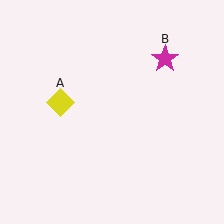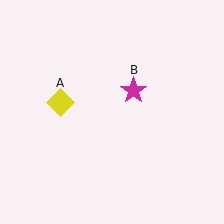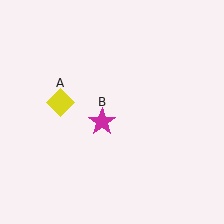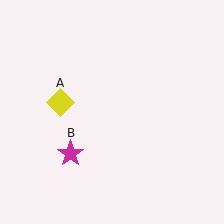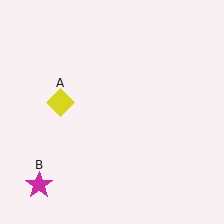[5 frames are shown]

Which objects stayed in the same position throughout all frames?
Yellow diamond (object A) remained stationary.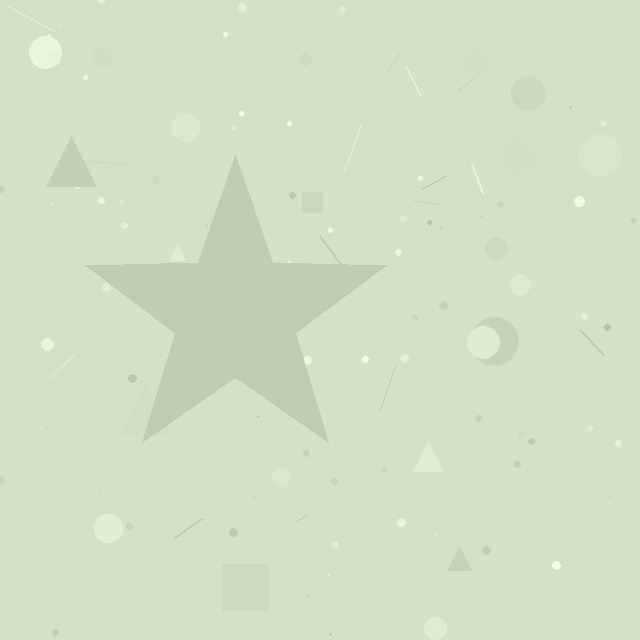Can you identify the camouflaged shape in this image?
The camouflaged shape is a star.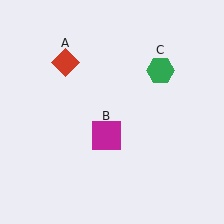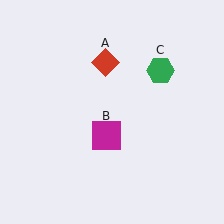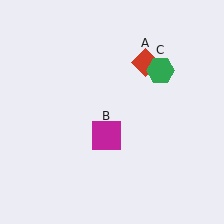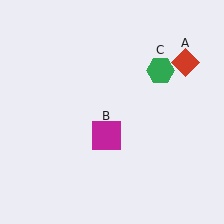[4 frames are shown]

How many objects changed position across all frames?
1 object changed position: red diamond (object A).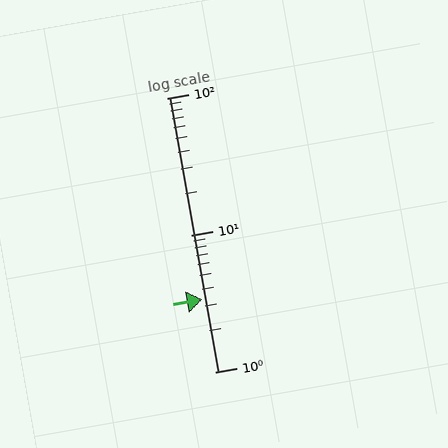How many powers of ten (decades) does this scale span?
The scale spans 2 decades, from 1 to 100.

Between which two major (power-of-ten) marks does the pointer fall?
The pointer is between 1 and 10.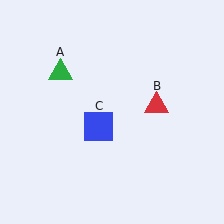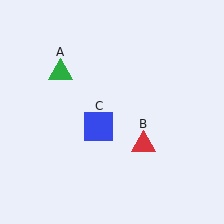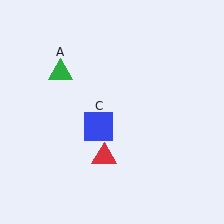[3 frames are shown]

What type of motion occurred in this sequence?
The red triangle (object B) rotated clockwise around the center of the scene.